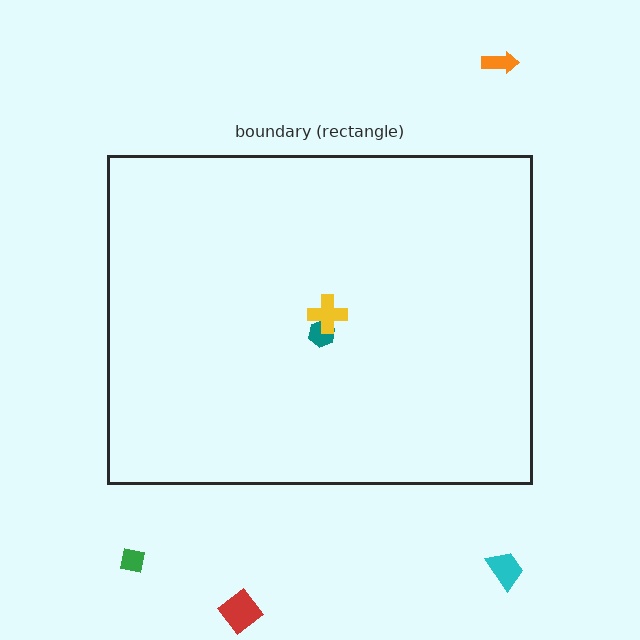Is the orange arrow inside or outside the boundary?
Outside.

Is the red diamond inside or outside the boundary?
Outside.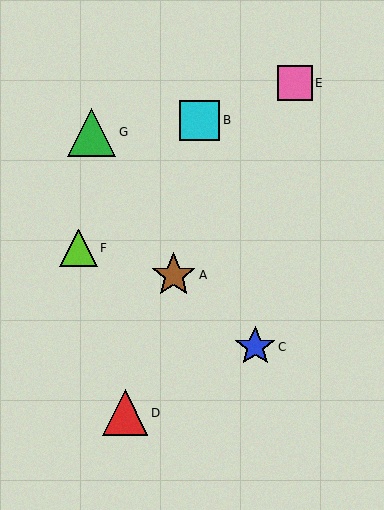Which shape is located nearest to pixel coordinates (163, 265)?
The brown star (labeled A) at (174, 275) is nearest to that location.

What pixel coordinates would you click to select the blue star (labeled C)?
Click at (255, 347) to select the blue star C.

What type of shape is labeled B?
Shape B is a cyan square.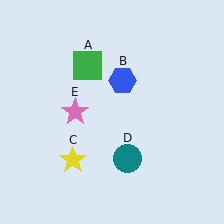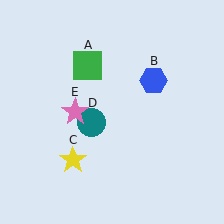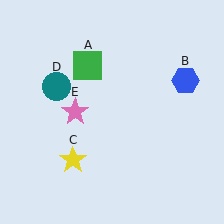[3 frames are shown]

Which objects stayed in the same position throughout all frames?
Green square (object A) and yellow star (object C) and pink star (object E) remained stationary.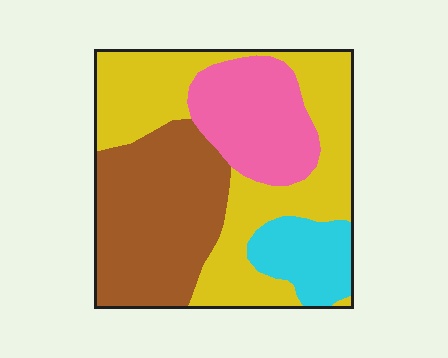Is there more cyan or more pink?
Pink.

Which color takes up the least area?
Cyan, at roughly 10%.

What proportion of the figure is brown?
Brown covers roughly 30% of the figure.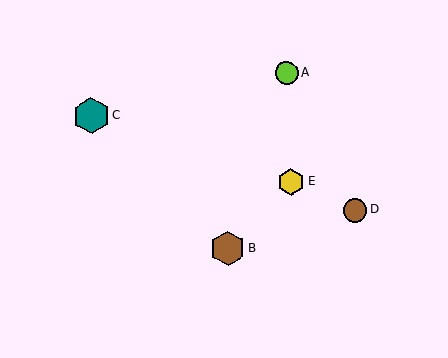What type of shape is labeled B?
Shape B is a brown hexagon.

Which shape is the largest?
The teal hexagon (labeled C) is the largest.